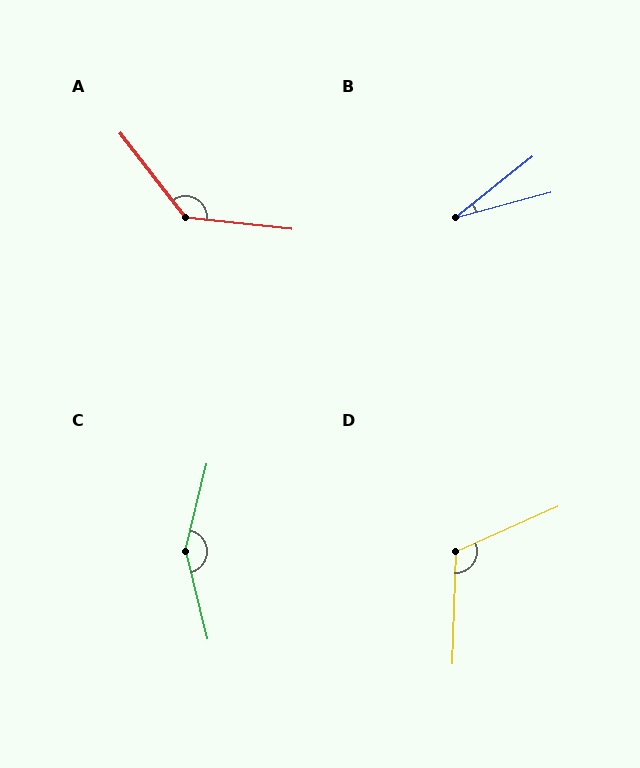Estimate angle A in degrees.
Approximately 134 degrees.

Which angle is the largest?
C, at approximately 152 degrees.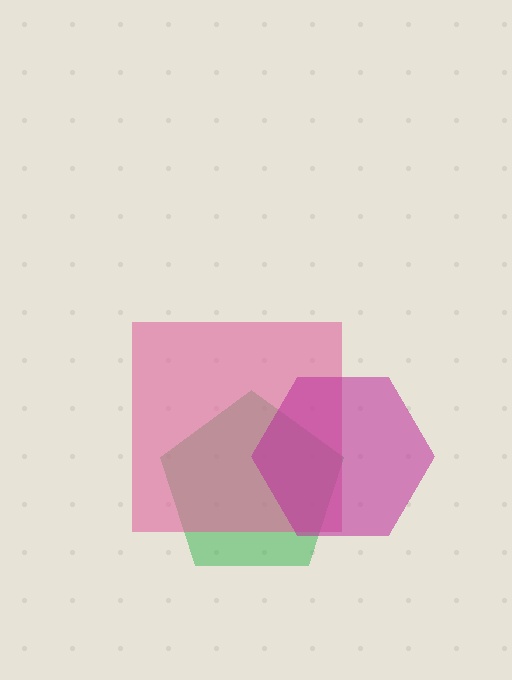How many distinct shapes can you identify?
There are 3 distinct shapes: a green pentagon, a pink square, a magenta hexagon.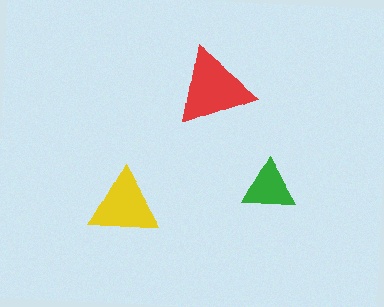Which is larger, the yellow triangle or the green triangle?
The yellow one.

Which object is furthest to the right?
The green triangle is rightmost.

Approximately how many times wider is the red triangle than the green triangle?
About 1.5 times wider.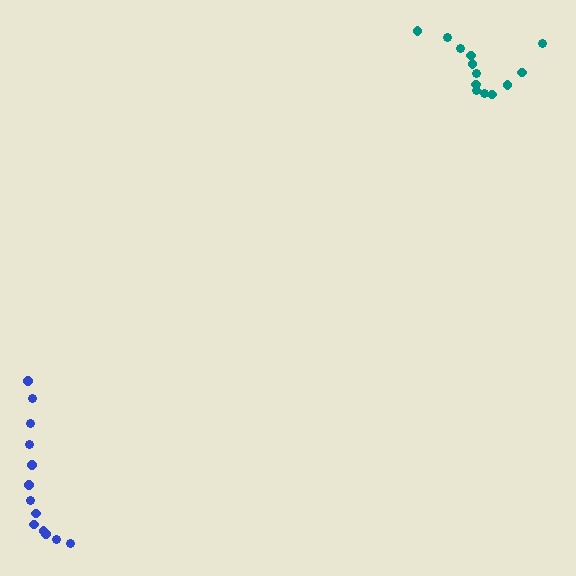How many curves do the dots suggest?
There are 2 distinct paths.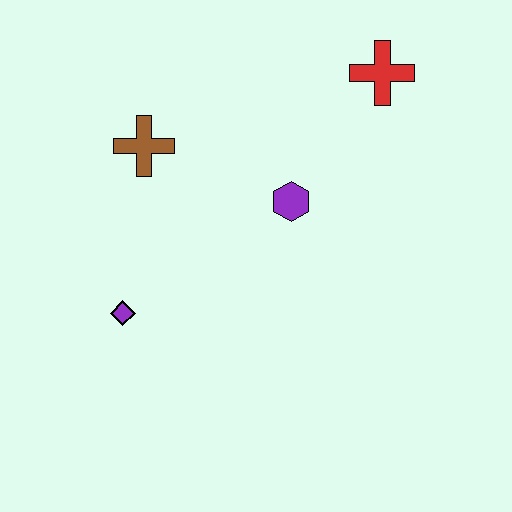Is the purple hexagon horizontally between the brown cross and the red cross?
Yes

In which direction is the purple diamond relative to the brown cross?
The purple diamond is below the brown cross.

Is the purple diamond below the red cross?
Yes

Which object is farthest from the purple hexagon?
The purple diamond is farthest from the purple hexagon.